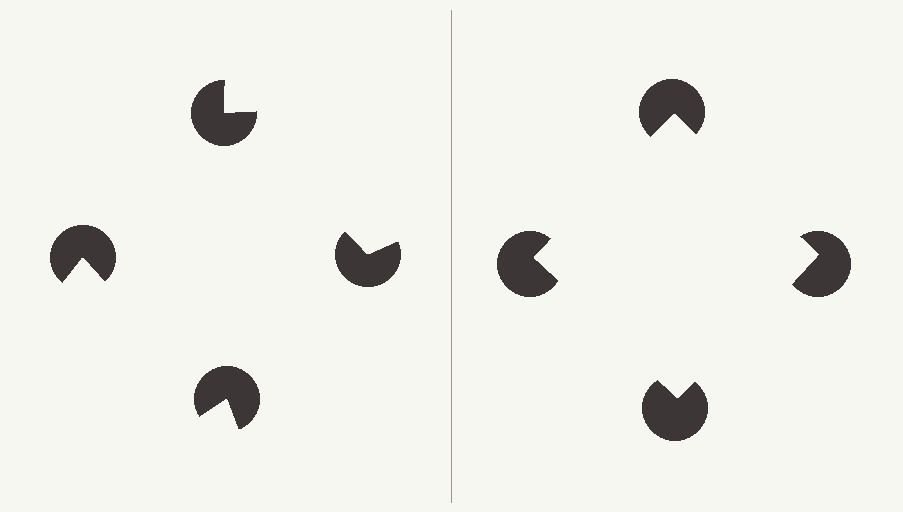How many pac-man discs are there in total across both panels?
8 — 4 on each side.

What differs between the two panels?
The pac-man discs are positioned identically on both sides; only the wedge orientations differ. On the right they align to a square; on the left they are misaligned.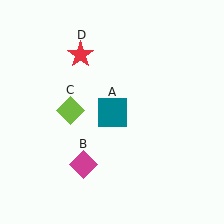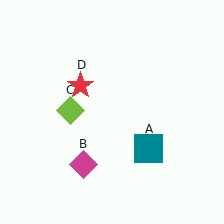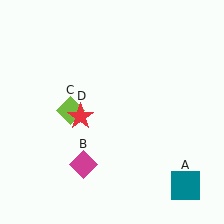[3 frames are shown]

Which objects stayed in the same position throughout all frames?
Magenta diamond (object B) and lime diamond (object C) remained stationary.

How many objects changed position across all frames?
2 objects changed position: teal square (object A), red star (object D).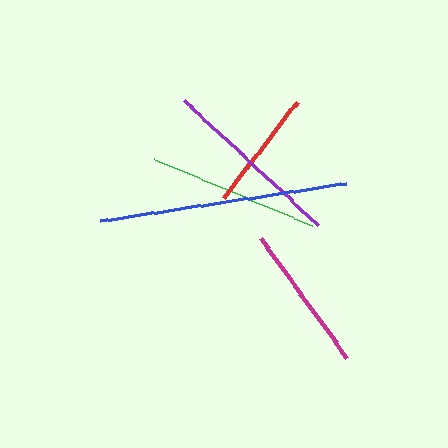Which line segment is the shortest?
The red line is the shortest at approximately 122 pixels.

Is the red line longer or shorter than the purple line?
The purple line is longer than the red line.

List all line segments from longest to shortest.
From longest to shortest: blue, purple, green, magenta, red.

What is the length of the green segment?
The green segment is approximately 171 pixels long.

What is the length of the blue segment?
The blue segment is approximately 249 pixels long.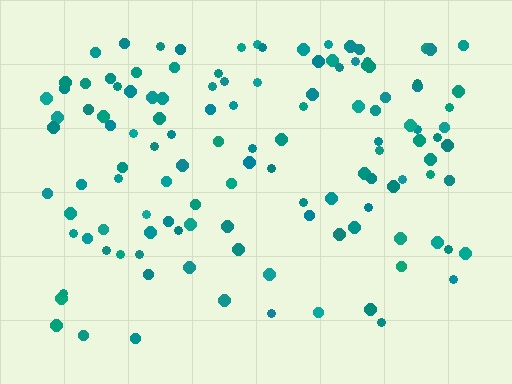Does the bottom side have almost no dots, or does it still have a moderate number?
Still a moderate number, just noticeably fewer than the top.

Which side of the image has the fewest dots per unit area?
The bottom.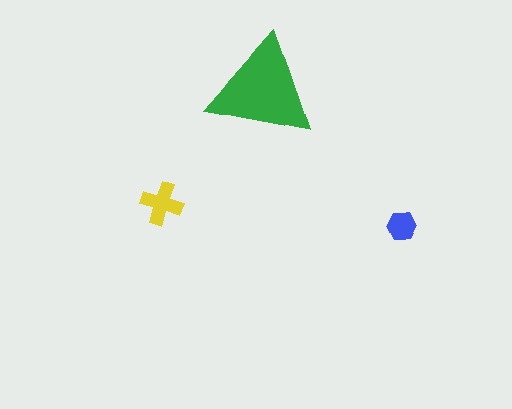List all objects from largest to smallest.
The green triangle, the yellow cross, the blue hexagon.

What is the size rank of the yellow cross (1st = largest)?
2nd.